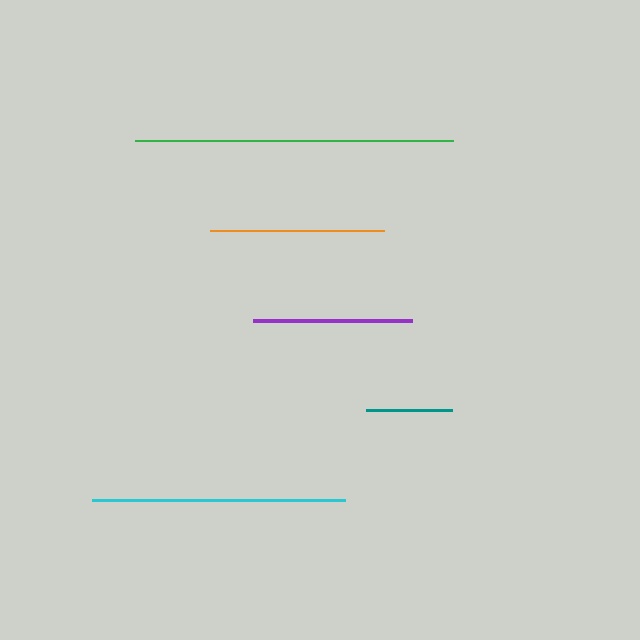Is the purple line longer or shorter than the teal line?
The purple line is longer than the teal line.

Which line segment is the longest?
The green line is the longest at approximately 318 pixels.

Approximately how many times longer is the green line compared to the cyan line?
The green line is approximately 1.3 times the length of the cyan line.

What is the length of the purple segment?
The purple segment is approximately 159 pixels long.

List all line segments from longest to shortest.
From longest to shortest: green, cyan, orange, purple, teal.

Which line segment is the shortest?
The teal line is the shortest at approximately 86 pixels.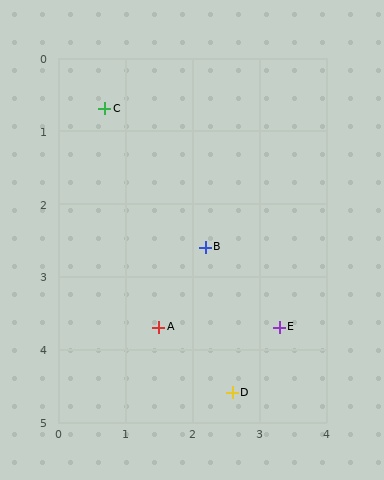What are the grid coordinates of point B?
Point B is at approximately (2.2, 2.6).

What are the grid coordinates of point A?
Point A is at approximately (1.5, 3.7).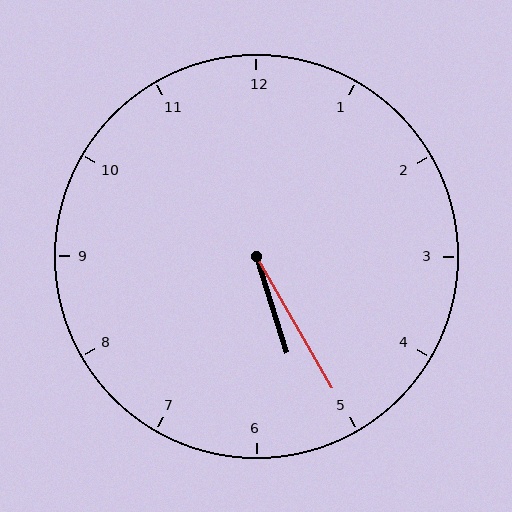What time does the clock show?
5:25.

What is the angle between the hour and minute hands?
Approximately 12 degrees.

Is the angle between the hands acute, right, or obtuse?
It is acute.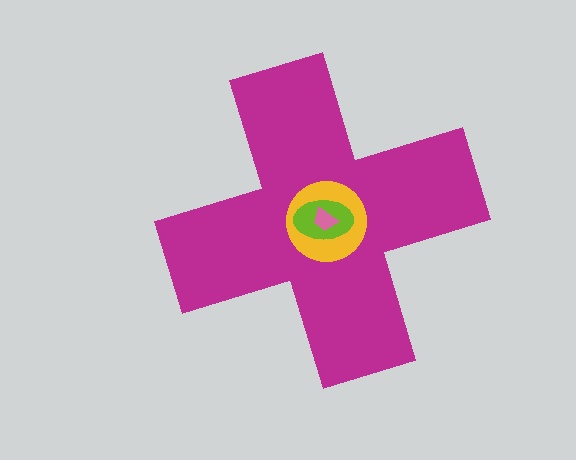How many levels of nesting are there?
4.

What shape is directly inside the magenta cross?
The yellow circle.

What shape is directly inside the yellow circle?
The lime ellipse.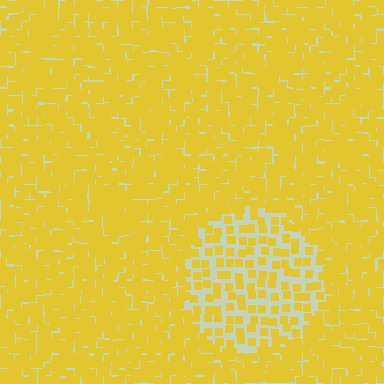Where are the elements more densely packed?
The elements are more densely packed outside the circle boundary.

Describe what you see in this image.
The image contains small yellow elements arranged at two different densities. A circle-shaped region is visible where the elements are less densely packed than the surrounding area.